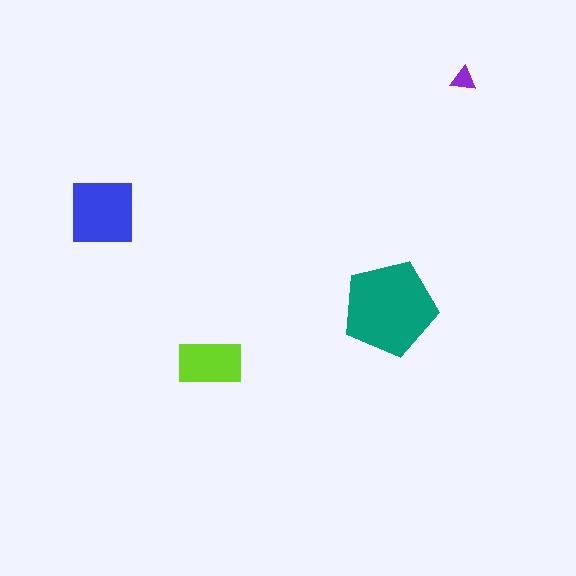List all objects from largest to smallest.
The teal pentagon, the blue square, the lime rectangle, the purple triangle.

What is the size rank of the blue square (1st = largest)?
2nd.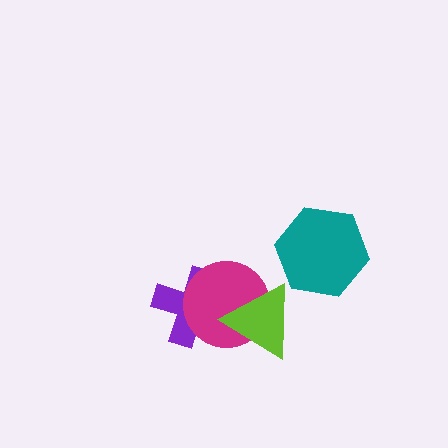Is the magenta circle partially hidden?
Yes, it is partially covered by another shape.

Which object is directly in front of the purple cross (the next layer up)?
The magenta circle is directly in front of the purple cross.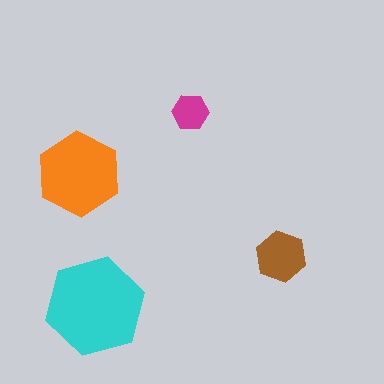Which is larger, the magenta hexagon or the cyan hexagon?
The cyan one.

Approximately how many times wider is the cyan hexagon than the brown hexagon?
About 2 times wider.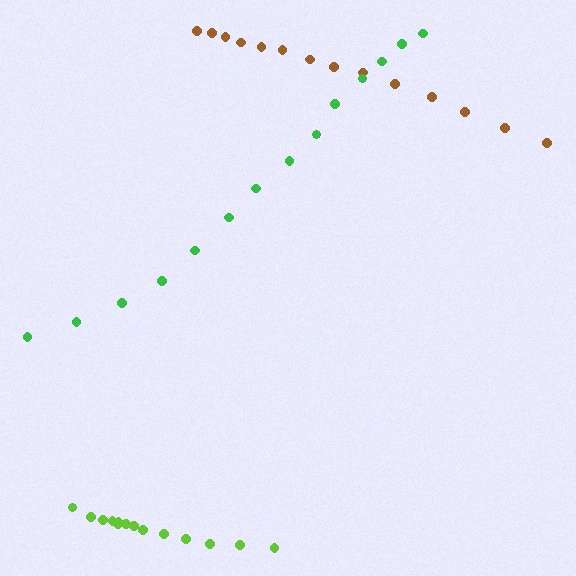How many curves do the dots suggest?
There are 3 distinct paths.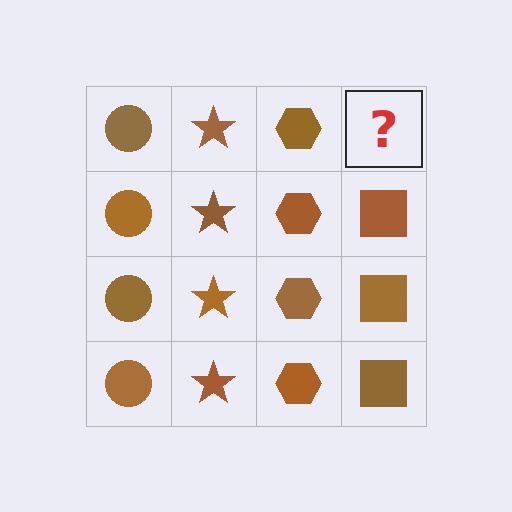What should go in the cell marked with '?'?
The missing cell should contain a brown square.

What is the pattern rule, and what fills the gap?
The rule is that each column has a consistent shape. The gap should be filled with a brown square.